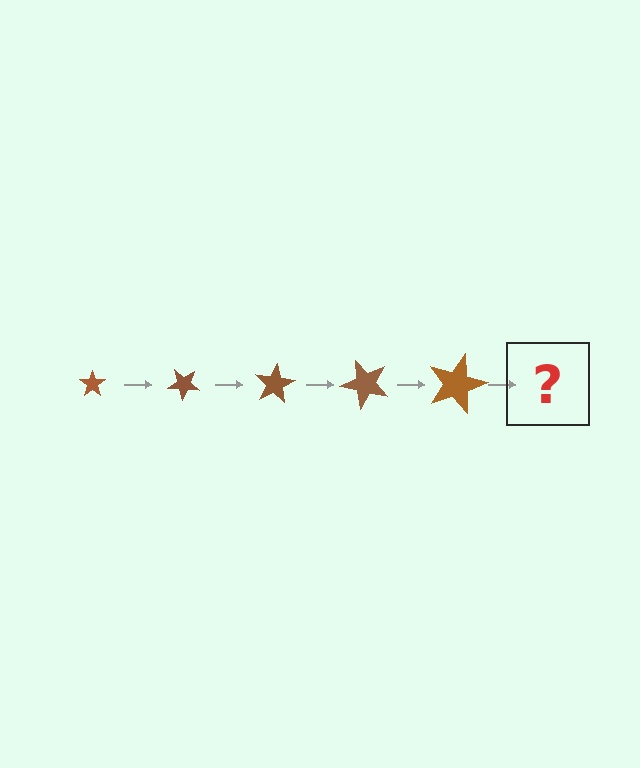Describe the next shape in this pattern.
It should be a star, larger than the previous one and rotated 200 degrees from the start.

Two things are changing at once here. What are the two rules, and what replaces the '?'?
The two rules are that the star grows larger each step and it rotates 40 degrees each step. The '?' should be a star, larger than the previous one and rotated 200 degrees from the start.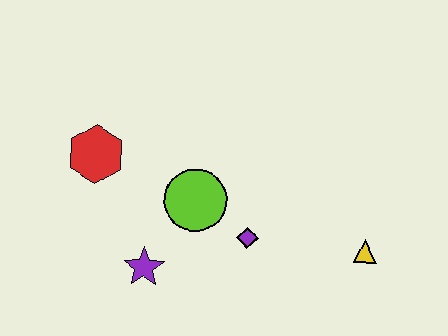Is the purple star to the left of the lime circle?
Yes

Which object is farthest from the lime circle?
The yellow triangle is farthest from the lime circle.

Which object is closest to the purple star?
The lime circle is closest to the purple star.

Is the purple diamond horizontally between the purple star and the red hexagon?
No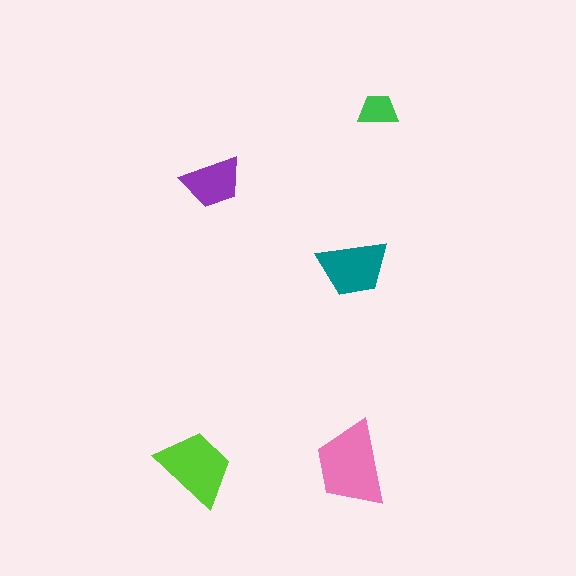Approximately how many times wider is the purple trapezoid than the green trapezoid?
About 1.5 times wider.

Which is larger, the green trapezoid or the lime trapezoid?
The lime one.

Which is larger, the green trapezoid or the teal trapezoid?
The teal one.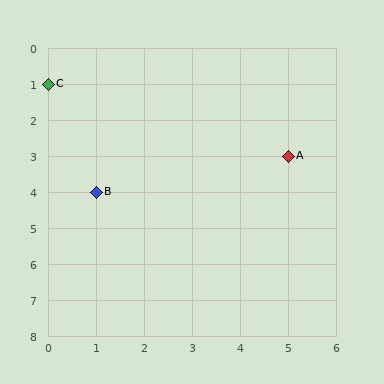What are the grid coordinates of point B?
Point B is at grid coordinates (1, 4).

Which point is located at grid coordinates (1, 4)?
Point B is at (1, 4).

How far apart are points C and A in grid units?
Points C and A are 5 columns and 2 rows apart (about 5.4 grid units diagonally).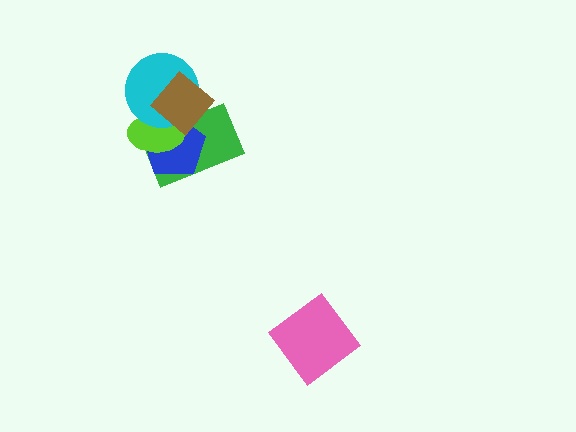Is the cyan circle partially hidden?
Yes, it is partially covered by another shape.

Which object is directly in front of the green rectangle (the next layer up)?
The blue pentagon is directly in front of the green rectangle.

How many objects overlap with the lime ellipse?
4 objects overlap with the lime ellipse.